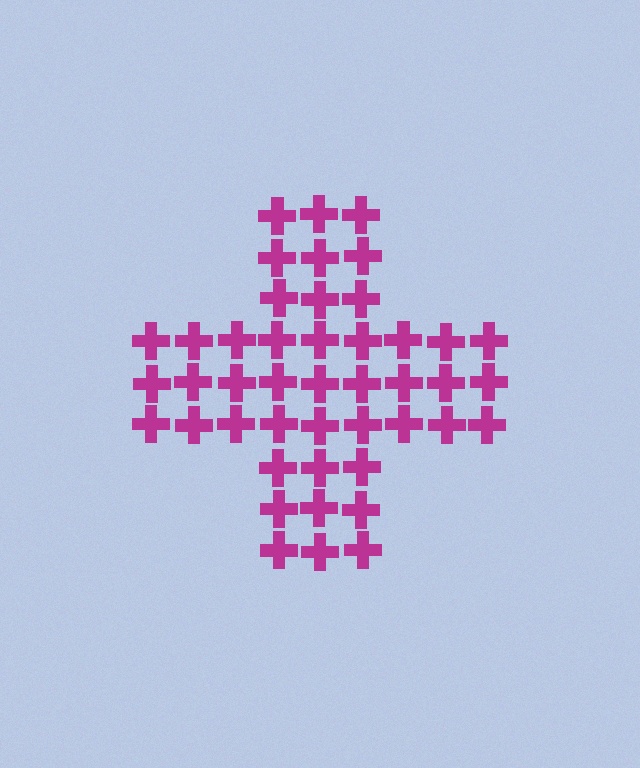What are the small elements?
The small elements are crosses.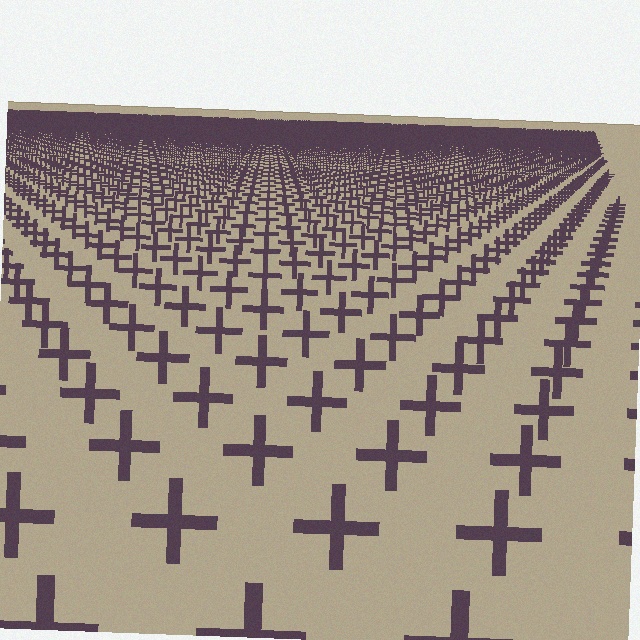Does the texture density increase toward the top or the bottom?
Density increases toward the top.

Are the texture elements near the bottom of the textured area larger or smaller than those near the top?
Larger. Near the bottom, elements are closer to the viewer and appear at a bigger on-screen size.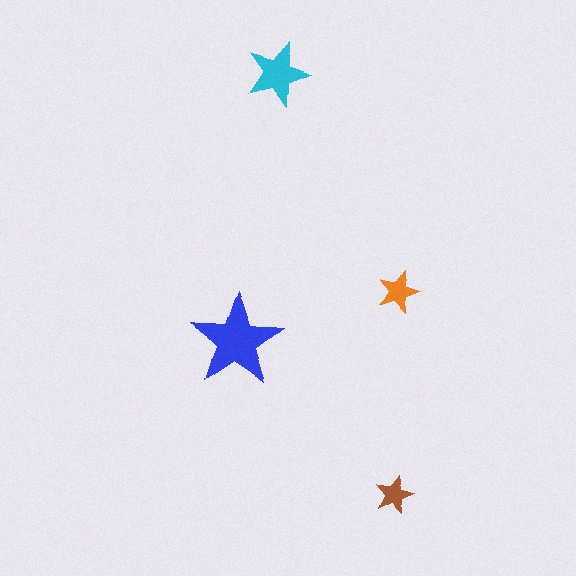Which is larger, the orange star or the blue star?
The blue one.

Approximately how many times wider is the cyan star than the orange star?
About 1.5 times wider.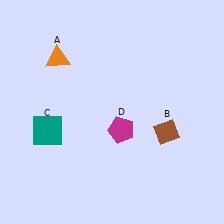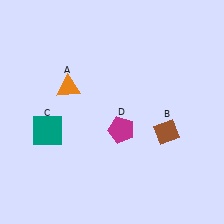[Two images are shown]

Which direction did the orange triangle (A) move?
The orange triangle (A) moved down.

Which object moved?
The orange triangle (A) moved down.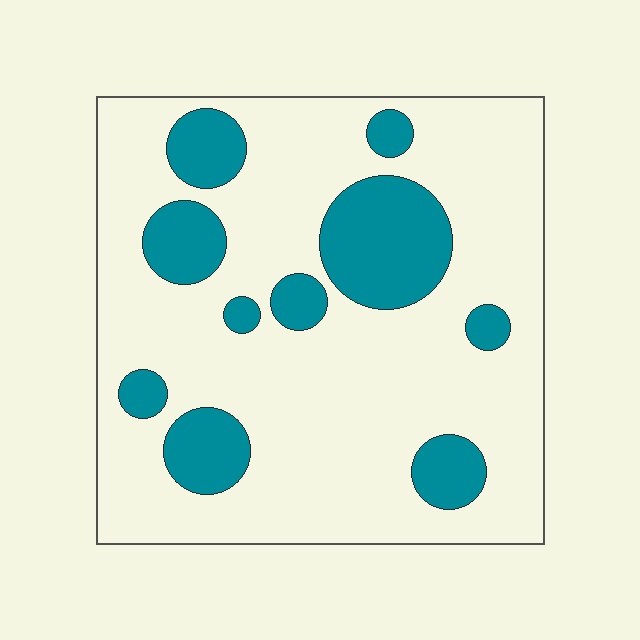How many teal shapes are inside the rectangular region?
10.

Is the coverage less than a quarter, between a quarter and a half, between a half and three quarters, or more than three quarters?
Less than a quarter.